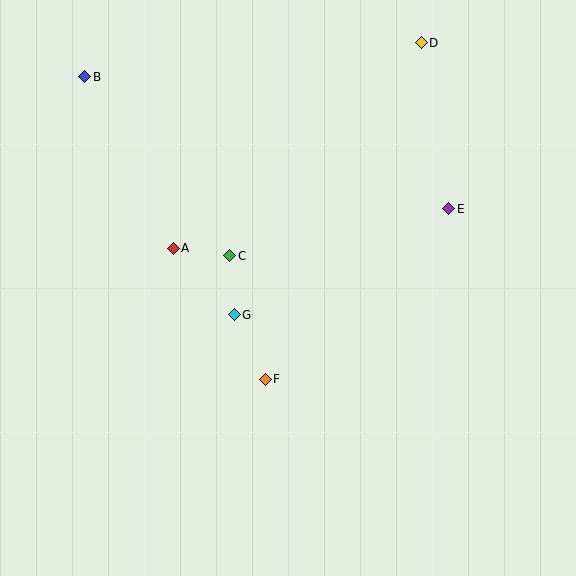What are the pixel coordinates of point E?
Point E is at (449, 209).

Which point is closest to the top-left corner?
Point B is closest to the top-left corner.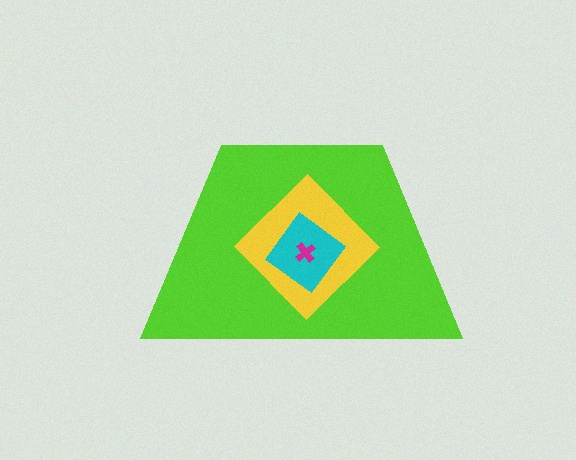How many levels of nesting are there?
4.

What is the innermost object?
The magenta cross.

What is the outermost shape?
The lime trapezoid.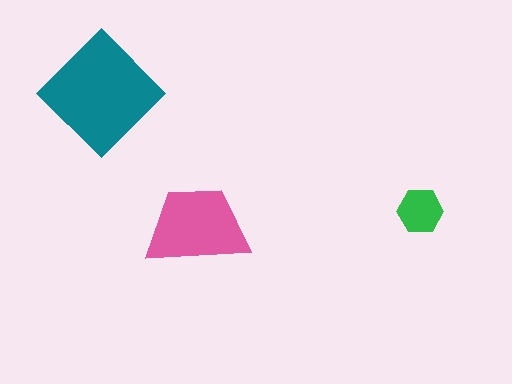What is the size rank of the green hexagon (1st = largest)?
3rd.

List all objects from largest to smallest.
The teal diamond, the pink trapezoid, the green hexagon.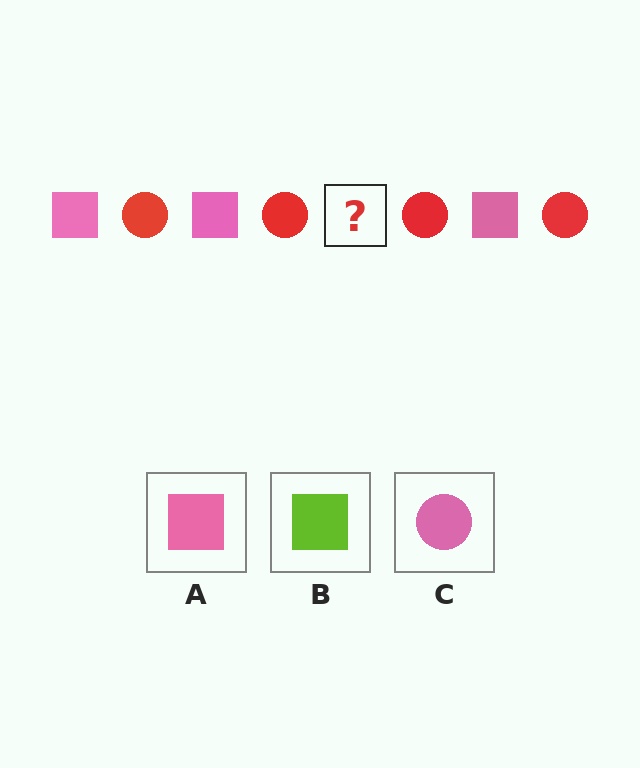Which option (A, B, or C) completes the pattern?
A.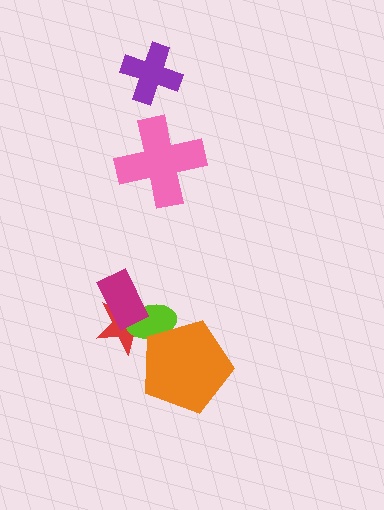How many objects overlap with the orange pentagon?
1 object overlaps with the orange pentagon.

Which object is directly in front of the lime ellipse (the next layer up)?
The orange pentagon is directly in front of the lime ellipse.